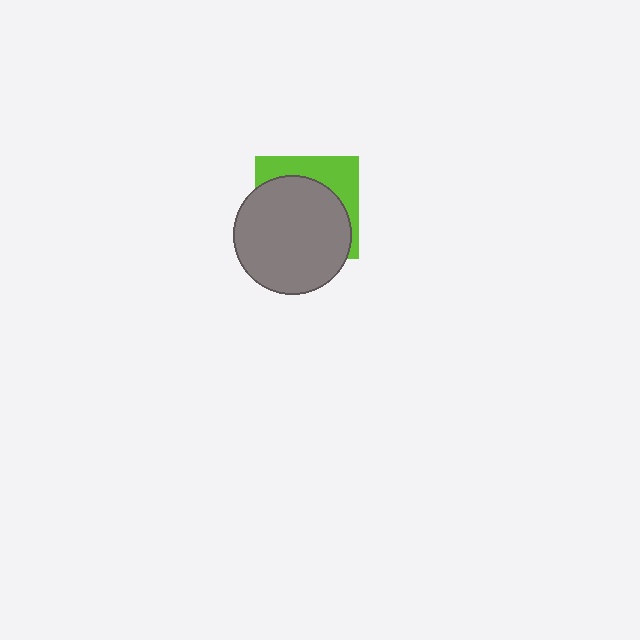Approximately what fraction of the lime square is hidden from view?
Roughly 66% of the lime square is hidden behind the gray circle.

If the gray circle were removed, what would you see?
You would see the complete lime square.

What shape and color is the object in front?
The object in front is a gray circle.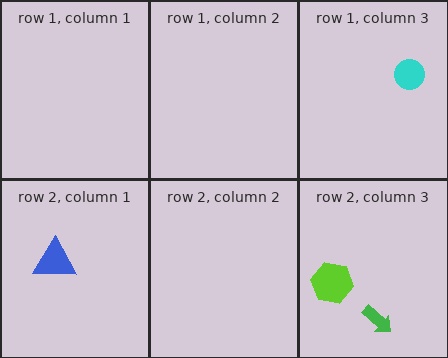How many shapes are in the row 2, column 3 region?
2.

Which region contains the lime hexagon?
The row 2, column 3 region.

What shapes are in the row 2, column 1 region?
The blue triangle.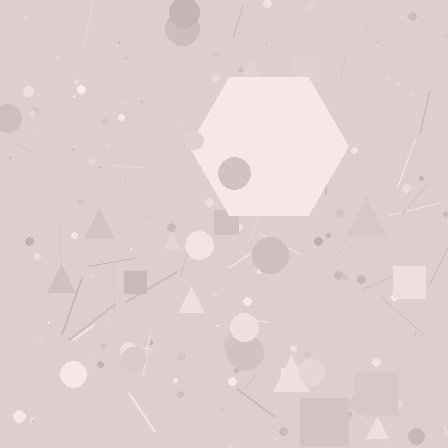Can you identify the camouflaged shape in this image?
The camouflaged shape is a hexagon.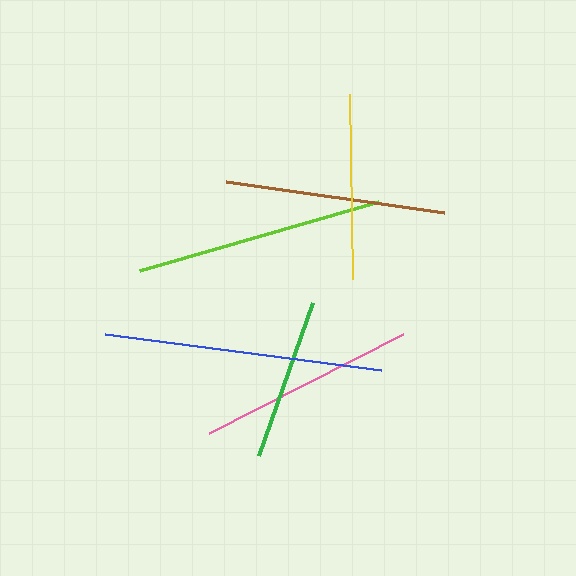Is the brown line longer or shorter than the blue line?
The blue line is longer than the brown line.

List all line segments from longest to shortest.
From longest to shortest: blue, lime, brown, pink, yellow, green.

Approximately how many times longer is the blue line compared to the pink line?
The blue line is approximately 1.3 times the length of the pink line.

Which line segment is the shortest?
The green line is the shortest at approximately 162 pixels.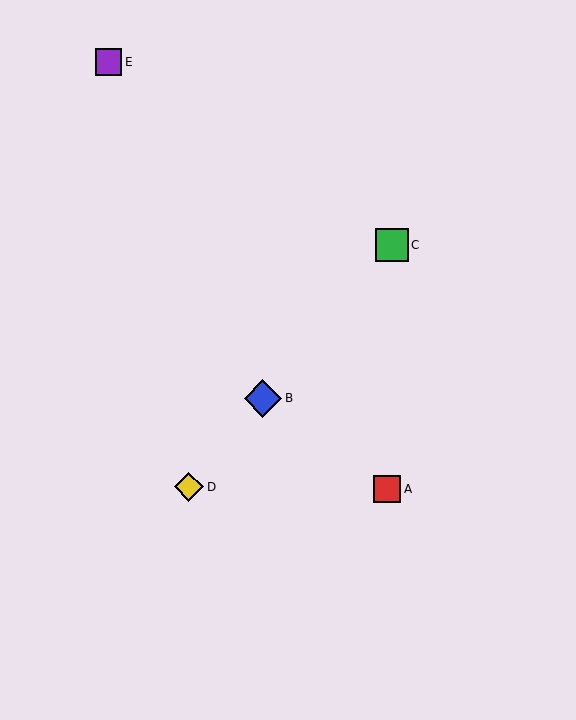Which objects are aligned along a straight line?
Objects B, C, D are aligned along a straight line.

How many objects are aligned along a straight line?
3 objects (B, C, D) are aligned along a straight line.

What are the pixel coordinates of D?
Object D is at (189, 487).